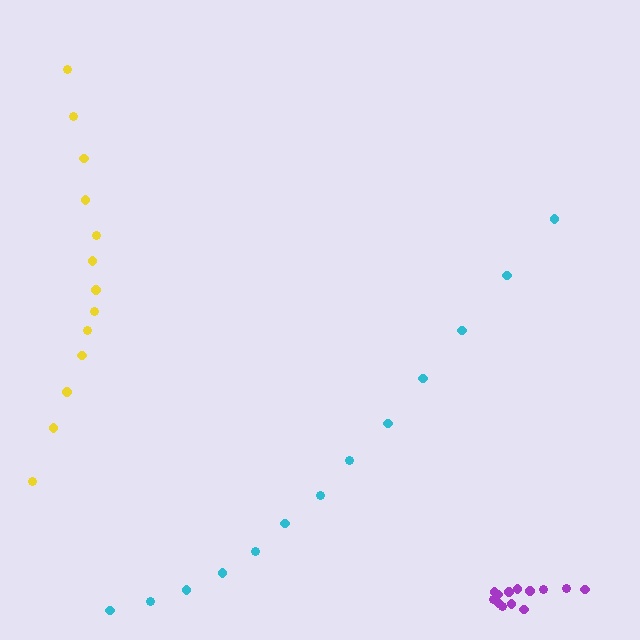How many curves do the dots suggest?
There are 3 distinct paths.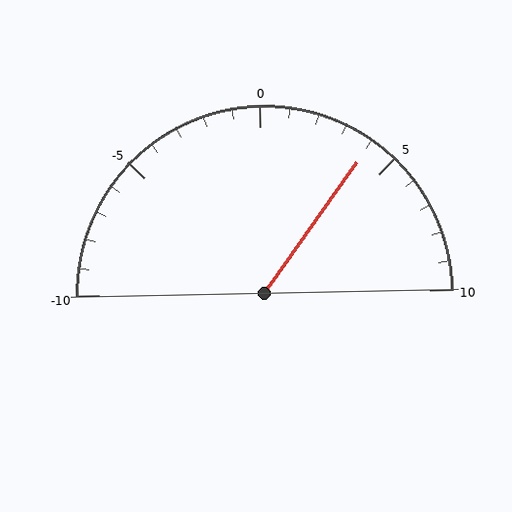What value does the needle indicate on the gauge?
The needle indicates approximately 4.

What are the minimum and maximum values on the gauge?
The gauge ranges from -10 to 10.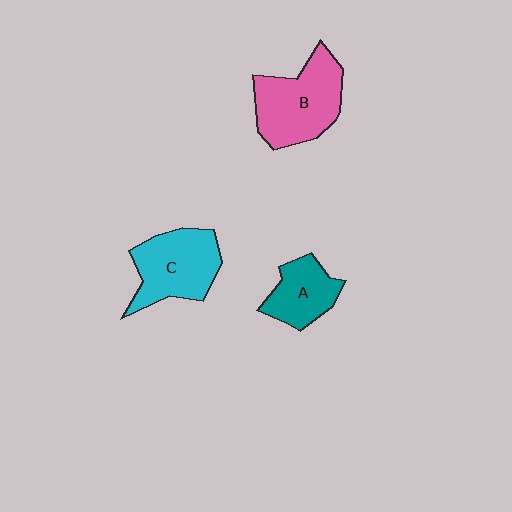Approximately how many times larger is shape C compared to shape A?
Approximately 1.5 times.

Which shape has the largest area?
Shape B (pink).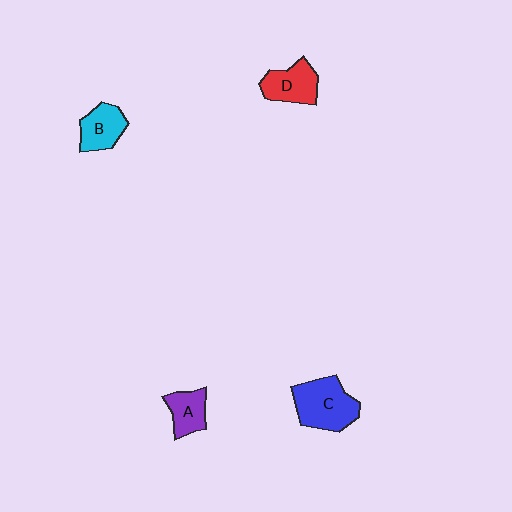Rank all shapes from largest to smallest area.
From largest to smallest: C (blue), D (red), B (cyan), A (purple).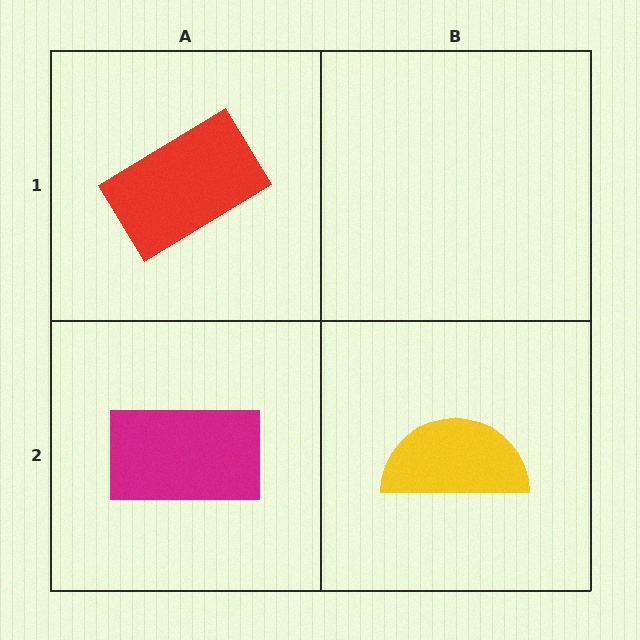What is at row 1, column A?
A red rectangle.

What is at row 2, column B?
A yellow semicircle.